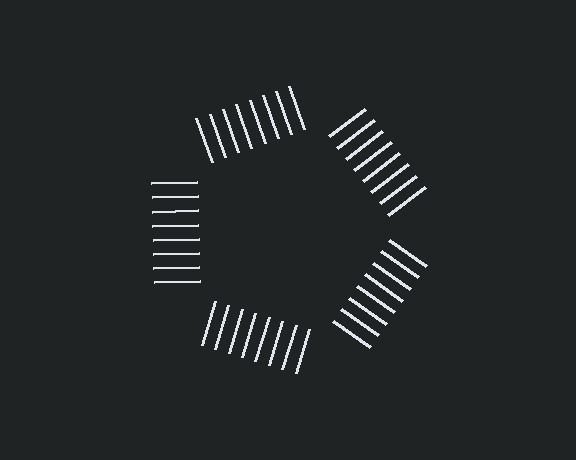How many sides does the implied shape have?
5 sides — the line-ends trace a pentagon.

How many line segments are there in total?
40 — 8 along each of the 5 edges.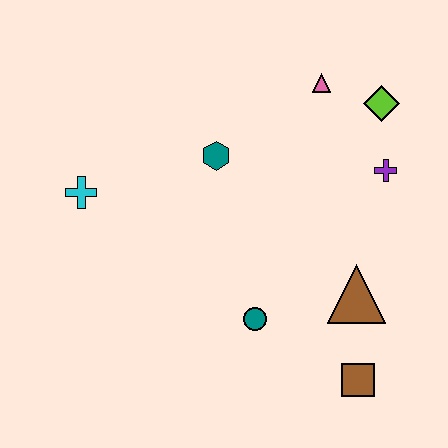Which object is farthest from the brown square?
The cyan cross is farthest from the brown square.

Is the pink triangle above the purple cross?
Yes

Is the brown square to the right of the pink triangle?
Yes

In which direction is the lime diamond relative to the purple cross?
The lime diamond is above the purple cross.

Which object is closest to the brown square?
The brown triangle is closest to the brown square.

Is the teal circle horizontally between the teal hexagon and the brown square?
Yes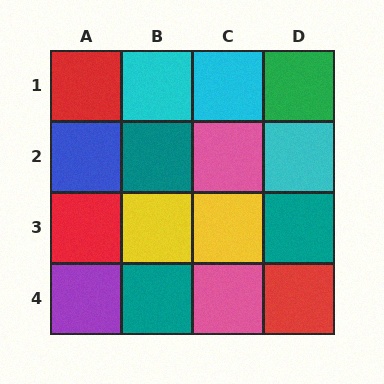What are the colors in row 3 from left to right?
Red, yellow, yellow, teal.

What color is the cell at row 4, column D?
Red.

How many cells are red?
3 cells are red.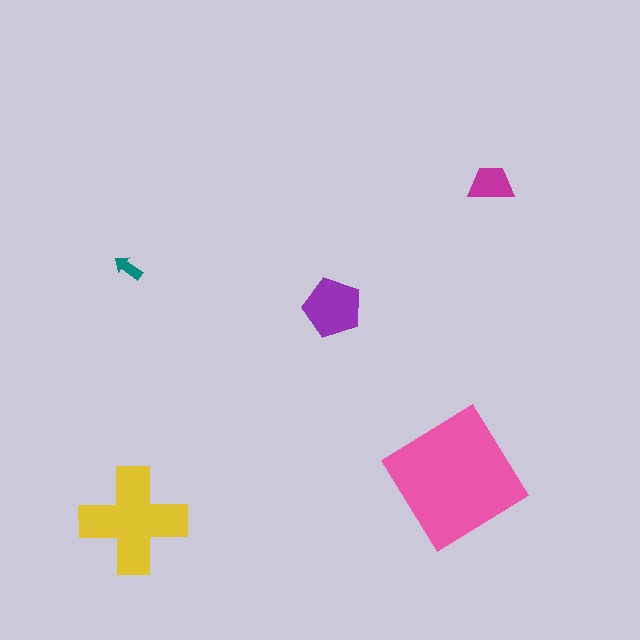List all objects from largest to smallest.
The pink diamond, the yellow cross, the purple pentagon, the magenta trapezoid, the teal arrow.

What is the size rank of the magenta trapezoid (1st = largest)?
4th.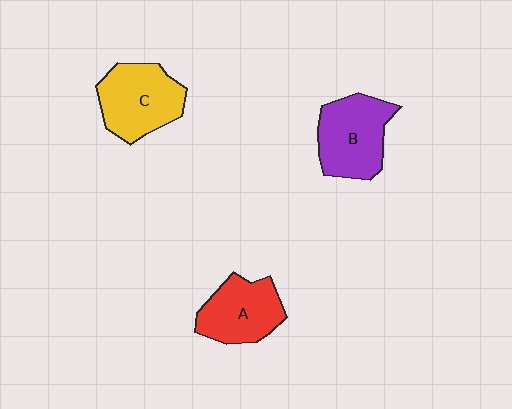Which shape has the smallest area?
Shape A (red).